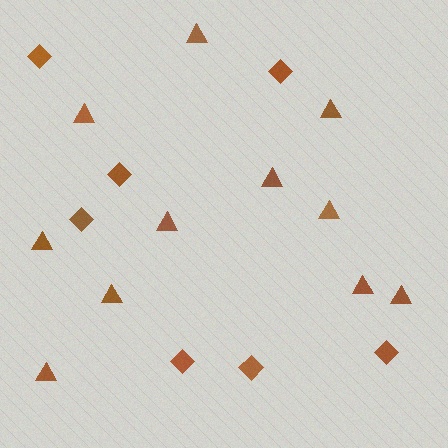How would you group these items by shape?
There are 2 groups: one group of diamonds (7) and one group of triangles (11).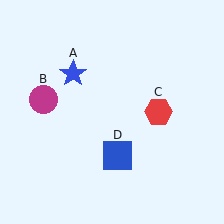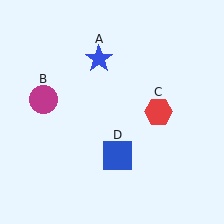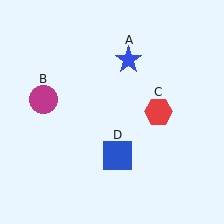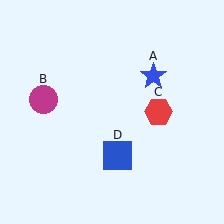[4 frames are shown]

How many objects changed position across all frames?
1 object changed position: blue star (object A).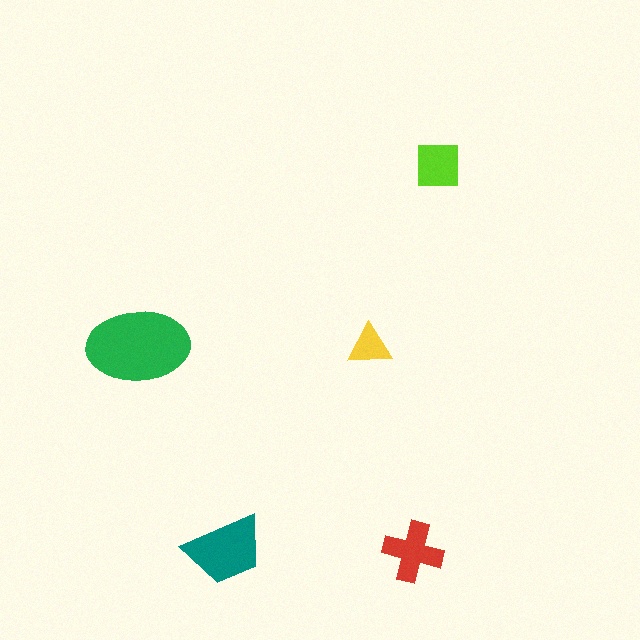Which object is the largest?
The green ellipse.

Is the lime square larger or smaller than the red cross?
Smaller.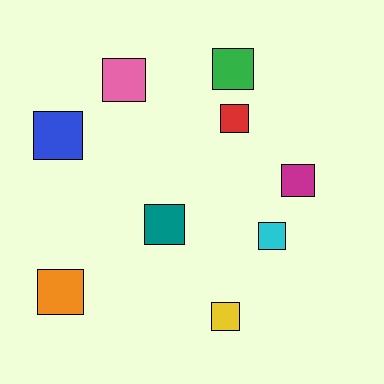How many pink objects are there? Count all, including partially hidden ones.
There is 1 pink object.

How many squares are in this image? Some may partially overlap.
There are 9 squares.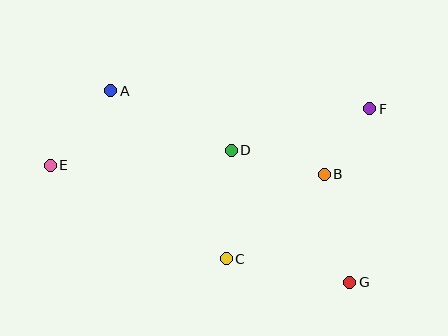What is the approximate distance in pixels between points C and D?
The distance between C and D is approximately 109 pixels.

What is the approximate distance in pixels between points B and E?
The distance between B and E is approximately 274 pixels.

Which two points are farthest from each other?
Points E and F are farthest from each other.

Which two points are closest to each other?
Points B and F are closest to each other.